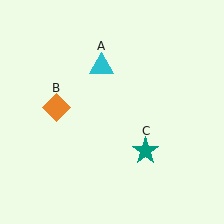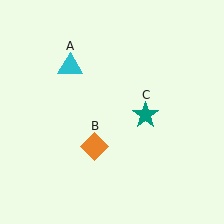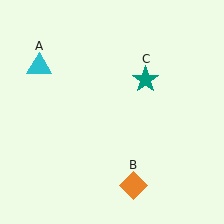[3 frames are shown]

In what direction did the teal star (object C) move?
The teal star (object C) moved up.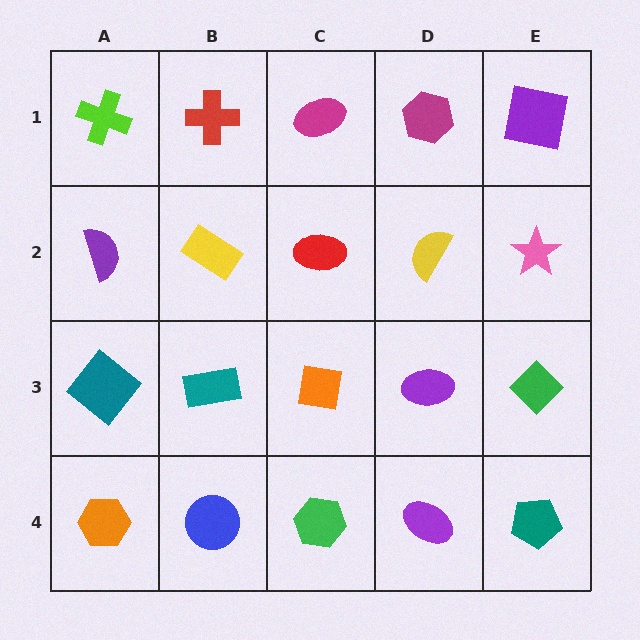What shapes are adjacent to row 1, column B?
A yellow rectangle (row 2, column B), a lime cross (row 1, column A), a magenta ellipse (row 1, column C).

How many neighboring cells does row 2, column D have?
4.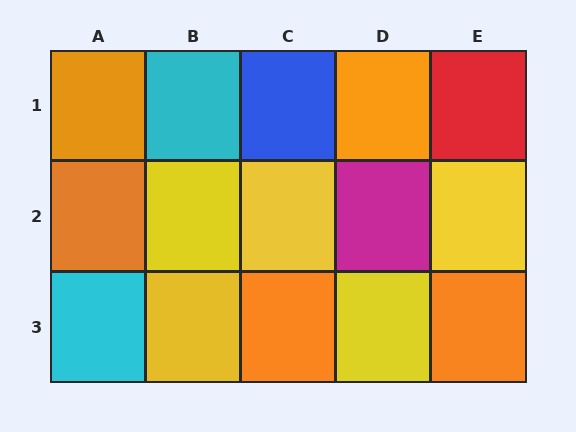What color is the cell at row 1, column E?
Red.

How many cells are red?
1 cell is red.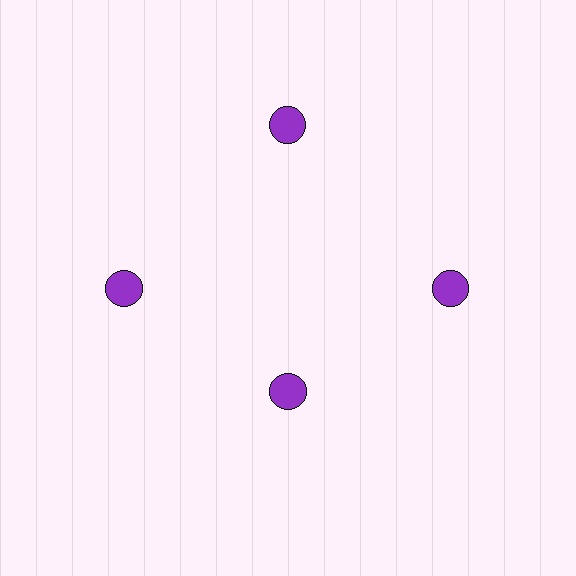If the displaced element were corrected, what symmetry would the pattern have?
It would have 4-fold rotational symmetry — the pattern would map onto itself every 90 degrees.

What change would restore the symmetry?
The symmetry would be restored by moving it outward, back onto the ring so that all 4 circles sit at equal angles and equal distance from the center.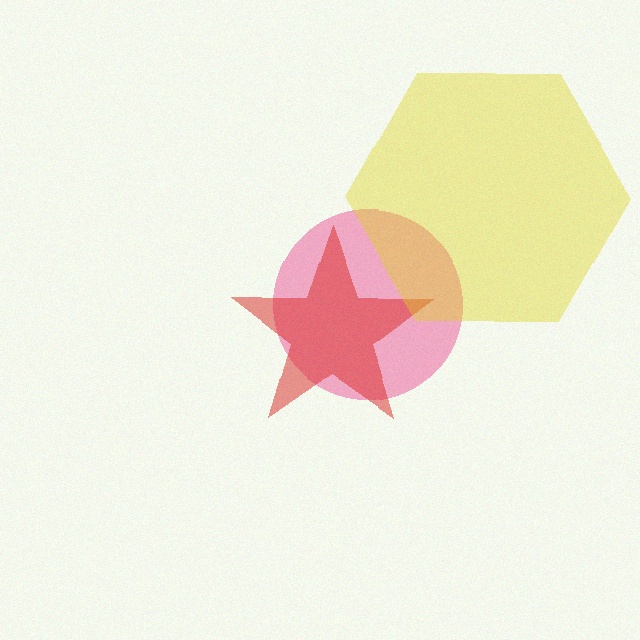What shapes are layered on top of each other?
The layered shapes are: a pink circle, a red star, a yellow hexagon.